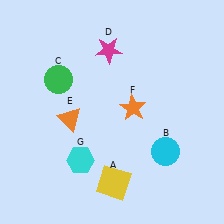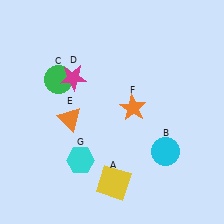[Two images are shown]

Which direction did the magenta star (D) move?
The magenta star (D) moved left.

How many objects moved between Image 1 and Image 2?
1 object moved between the two images.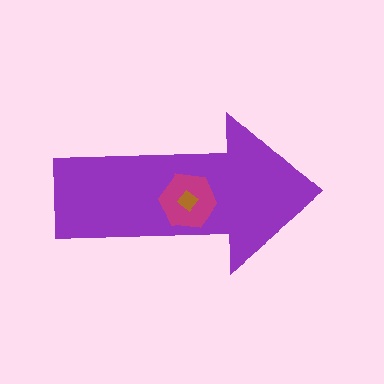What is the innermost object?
The brown diamond.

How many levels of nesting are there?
3.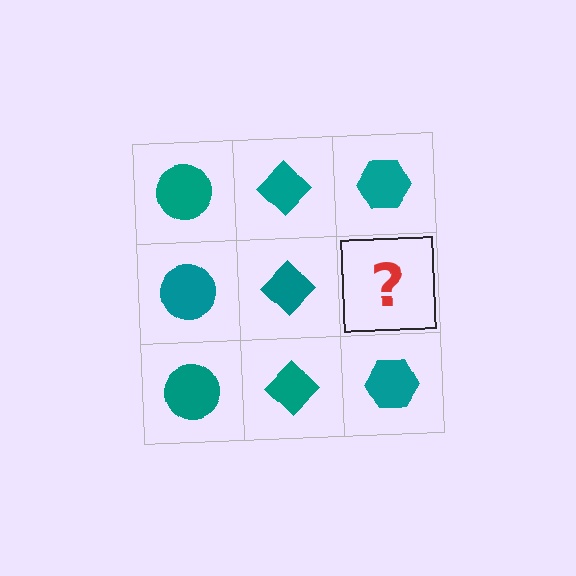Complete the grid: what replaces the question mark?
The question mark should be replaced with a teal hexagon.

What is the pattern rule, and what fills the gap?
The rule is that each column has a consistent shape. The gap should be filled with a teal hexagon.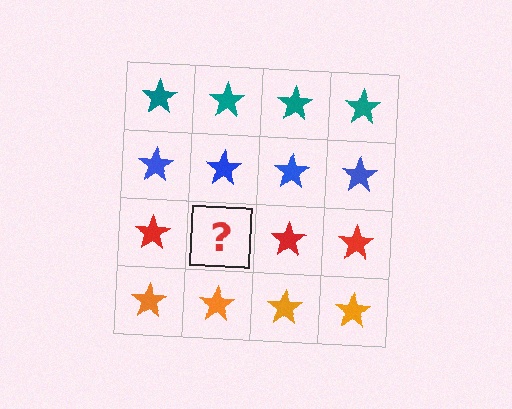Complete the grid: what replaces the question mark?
The question mark should be replaced with a red star.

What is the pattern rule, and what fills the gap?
The rule is that each row has a consistent color. The gap should be filled with a red star.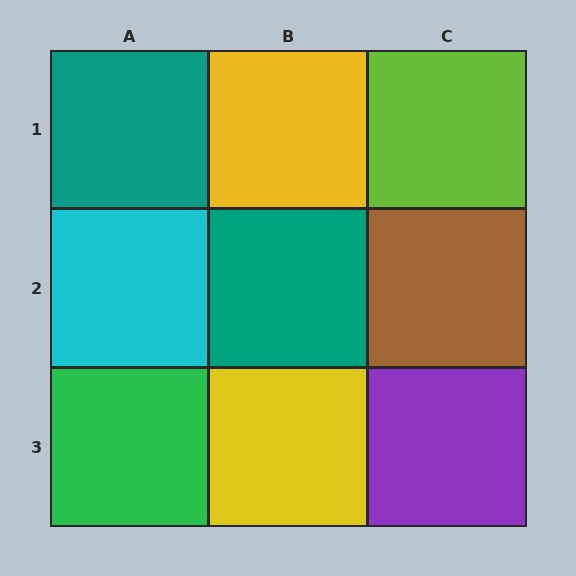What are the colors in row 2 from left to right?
Cyan, teal, brown.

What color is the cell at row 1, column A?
Teal.